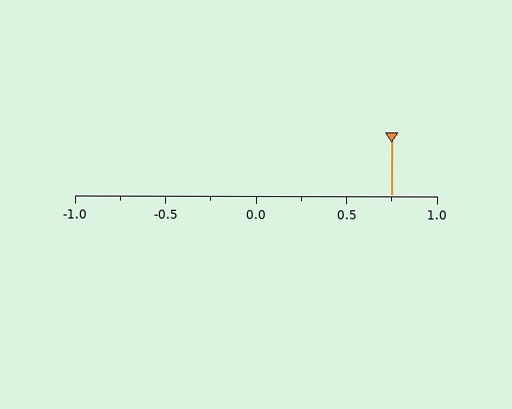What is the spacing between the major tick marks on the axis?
The major ticks are spaced 0.5 apart.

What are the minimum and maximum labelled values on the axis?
The axis runs from -1.0 to 1.0.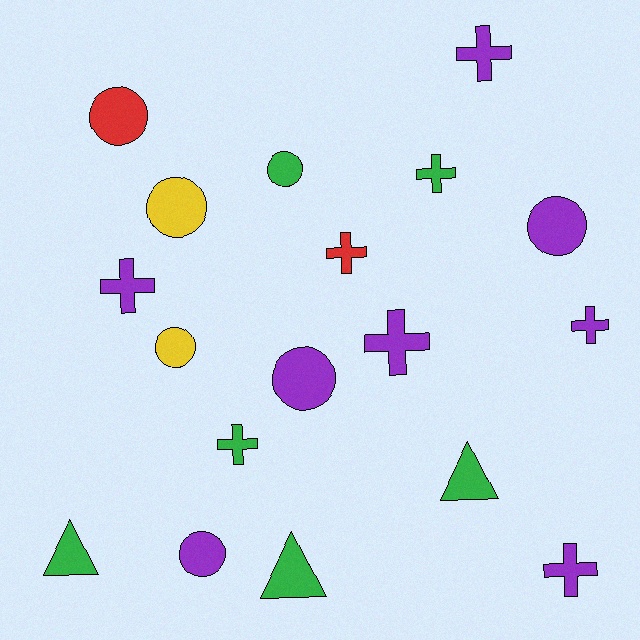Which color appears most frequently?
Purple, with 8 objects.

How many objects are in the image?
There are 18 objects.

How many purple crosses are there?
There are 5 purple crosses.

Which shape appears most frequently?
Cross, with 8 objects.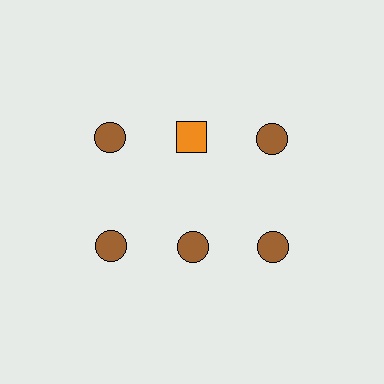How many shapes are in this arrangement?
There are 6 shapes arranged in a grid pattern.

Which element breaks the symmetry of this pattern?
The orange square in the top row, second from left column breaks the symmetry. All other shapes are brown circles.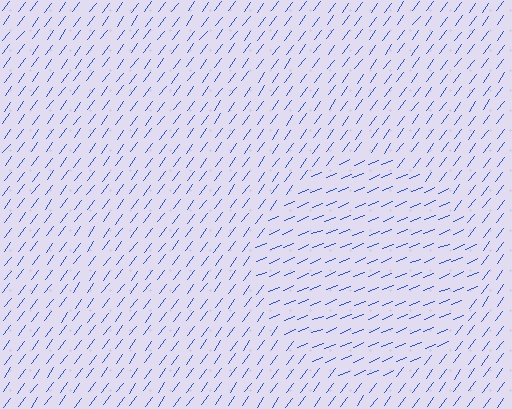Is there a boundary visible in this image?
Yes, there is a texture boundary formed by a change in line orientation.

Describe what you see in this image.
The image is filled with small blue line segments. A circle region in the image has lines oriented differently from the surrounding lines, creating a visible texture boundary.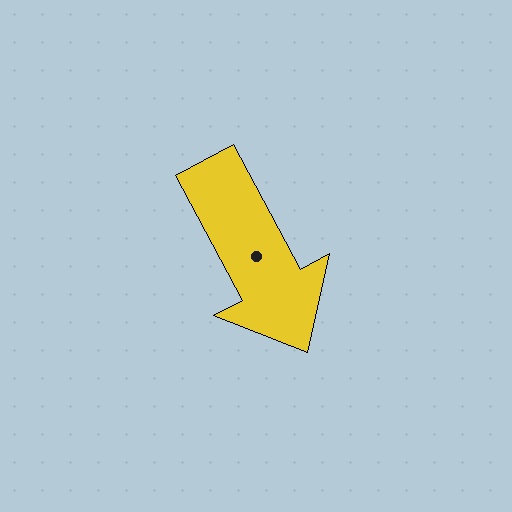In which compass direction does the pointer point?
Southeast.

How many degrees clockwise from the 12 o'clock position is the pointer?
Approximately 152 degrees.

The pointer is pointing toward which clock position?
Roughly 5 o'clock.